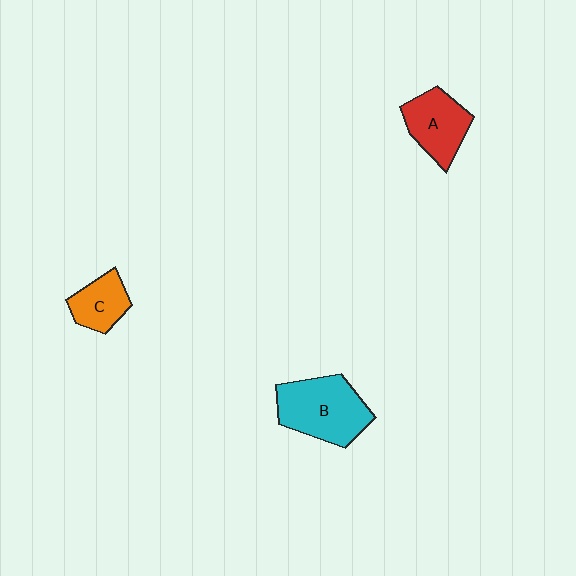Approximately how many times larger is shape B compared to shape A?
Approximately 1.4 times.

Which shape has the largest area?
Shape B (cyan).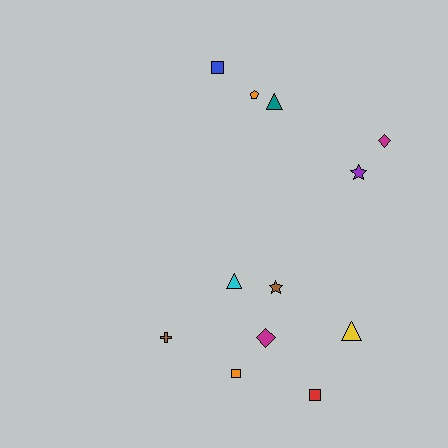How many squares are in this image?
There are 3 squares.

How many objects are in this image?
There are 12 objects.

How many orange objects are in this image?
There are 2 orange objects.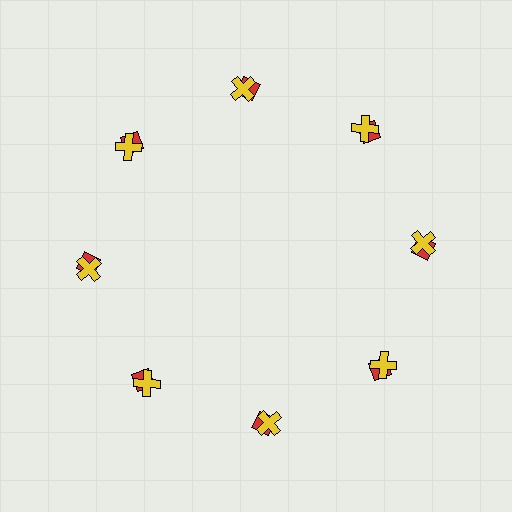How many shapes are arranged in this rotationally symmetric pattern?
There are 16 shapes, arranged in 8 groups of 2.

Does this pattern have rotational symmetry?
Yes, this pattern has 8-fold rotational symmetry. It looks the same after rotating 45 degrees around the center.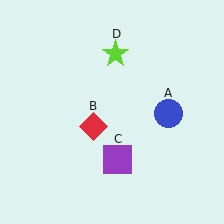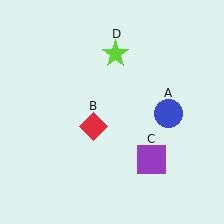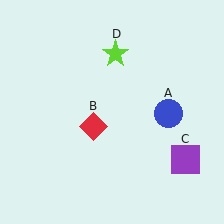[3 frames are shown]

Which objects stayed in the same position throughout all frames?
Blue circle (object A) and red diamond (object B) and lime star (object D) remained stationary.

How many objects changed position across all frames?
1 object changed position: purple square (object C).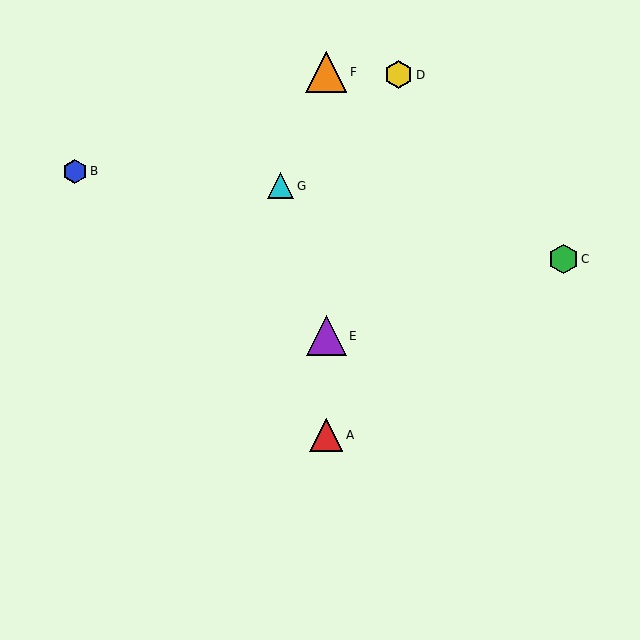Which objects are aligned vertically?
Objects A, E, F are aligned vertically.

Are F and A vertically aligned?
Yes, both are at x≈326.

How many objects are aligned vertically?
3 objects (A, E, F) are aligned vertically.